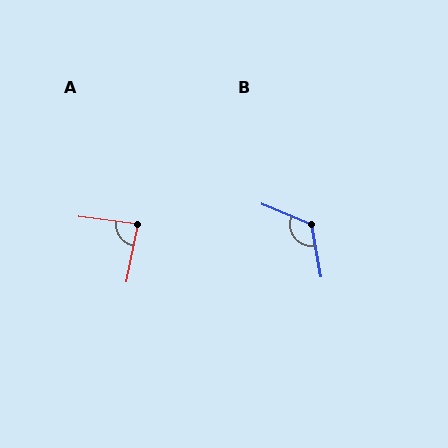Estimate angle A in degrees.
Approximately 86 degrees.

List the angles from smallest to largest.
A (86°), B (123°).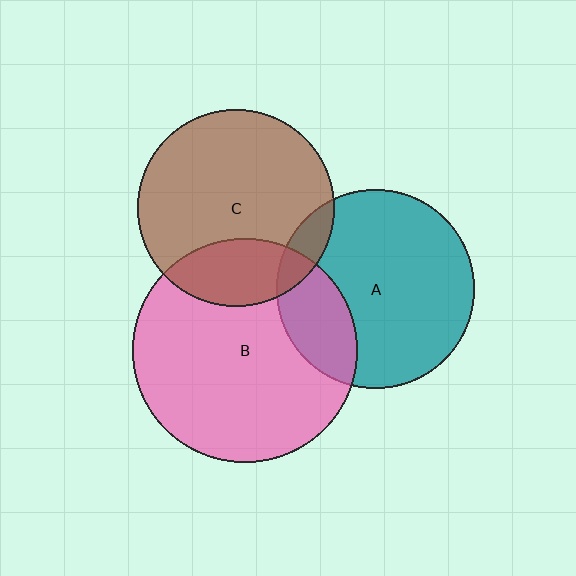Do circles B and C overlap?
Yes.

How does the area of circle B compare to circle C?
Approximately 1.3 times.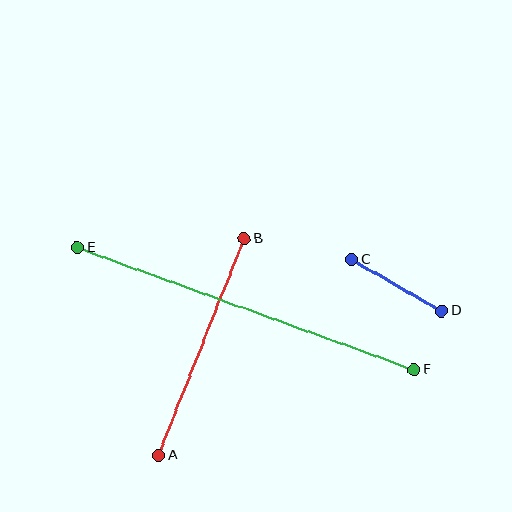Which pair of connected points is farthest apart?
Points E and F are farthest apart.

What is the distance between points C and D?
The distance is approximately 103 pixels.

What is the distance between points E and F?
The distance is approximately 358 pixels.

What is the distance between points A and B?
The distance is approximately 233 pixels.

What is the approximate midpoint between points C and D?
The midpoint is at approximately (397, 285) pixels.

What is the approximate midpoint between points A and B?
The midpoint is at approximately (201, 347) pixels.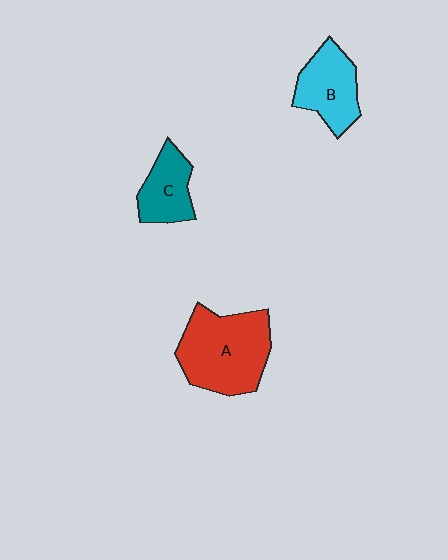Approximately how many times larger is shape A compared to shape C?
Approximately 2.0 times.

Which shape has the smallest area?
Shape C (teal).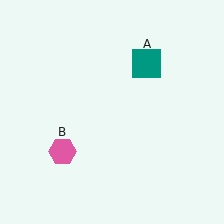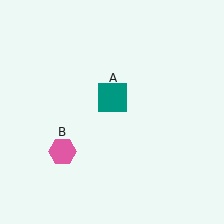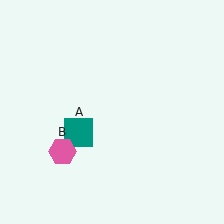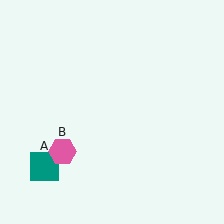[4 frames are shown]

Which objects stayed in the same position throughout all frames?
Pink hexagon (object B) remained stationary.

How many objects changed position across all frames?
1 object changed position: teal square (object A).